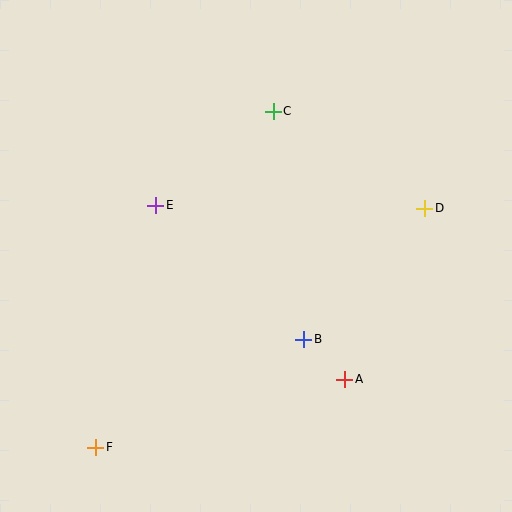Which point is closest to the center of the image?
Point B at (304, 339) is closest to the center.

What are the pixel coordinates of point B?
Point B is at (304, 339).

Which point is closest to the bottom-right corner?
Point A is closest to the bottom-right corner.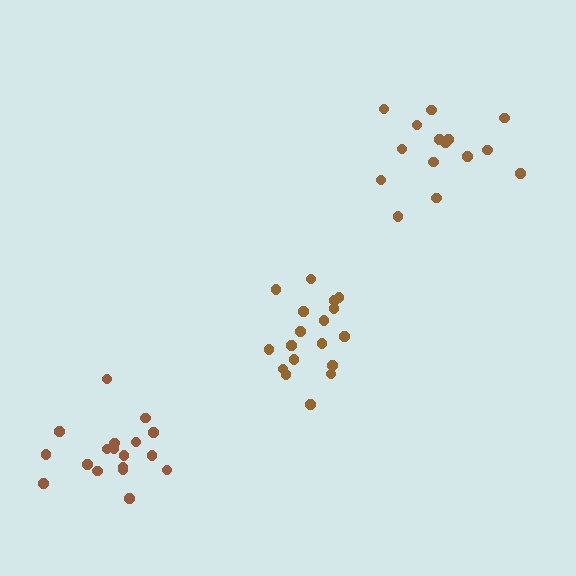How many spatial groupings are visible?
There are 3 spatial groupings.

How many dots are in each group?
Group 1: 18 dots, Group 2: 15 dots, Group 3: 18 dots (51 total).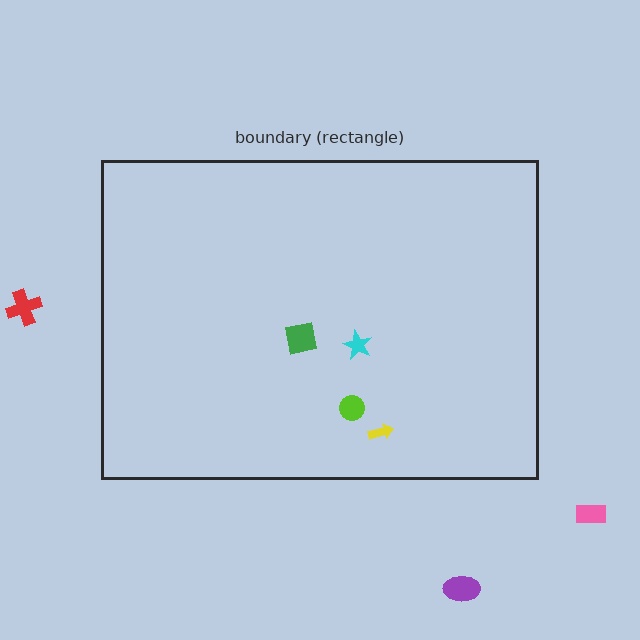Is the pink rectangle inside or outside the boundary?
Outside.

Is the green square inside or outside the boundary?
Inside.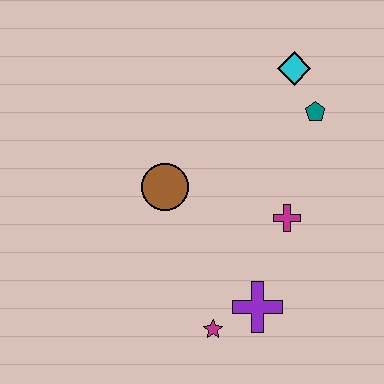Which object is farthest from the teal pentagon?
The magenta star is farthest from the teal pentagon.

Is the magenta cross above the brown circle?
No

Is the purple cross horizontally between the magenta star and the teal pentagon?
Yes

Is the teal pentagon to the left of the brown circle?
No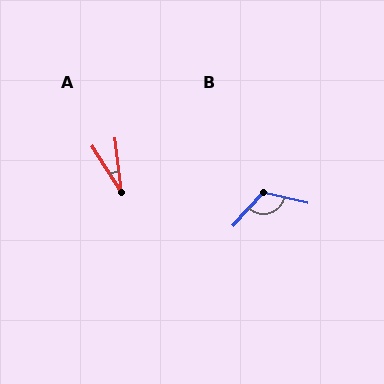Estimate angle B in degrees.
Approximately 119 degrees.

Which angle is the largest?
B, at approximately 119 degrees.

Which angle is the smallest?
A, at approximately 26 degrees.